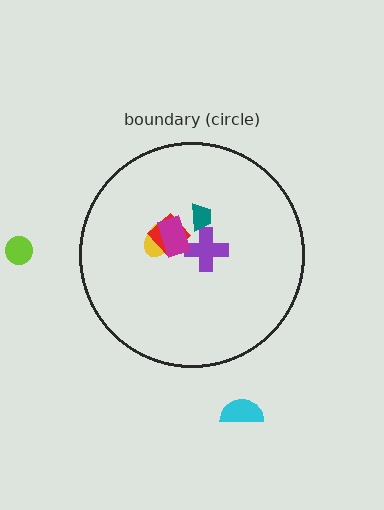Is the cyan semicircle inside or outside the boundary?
Outside.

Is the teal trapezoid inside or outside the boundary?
Inside.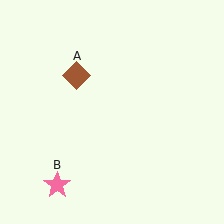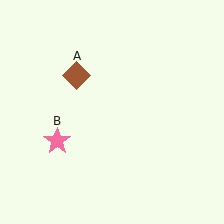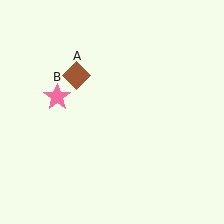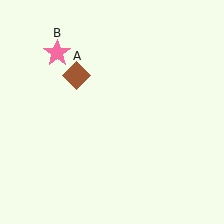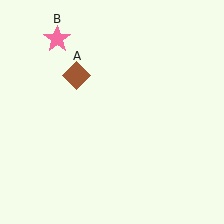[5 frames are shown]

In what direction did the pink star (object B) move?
The pink star (object B) moved up.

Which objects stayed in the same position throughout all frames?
Brown diamond (object A) remained stationary.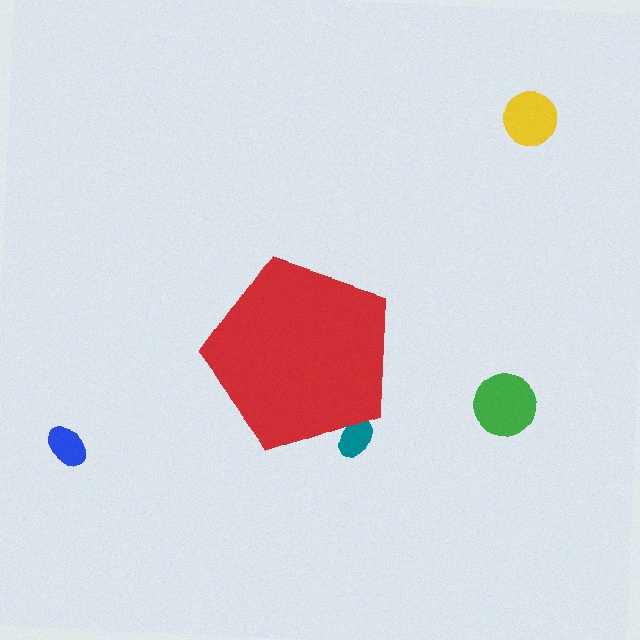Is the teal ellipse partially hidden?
Yes, the teal ellipse is partially hidden behind the red pentagon.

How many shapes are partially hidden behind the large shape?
1 shape is partially hidden.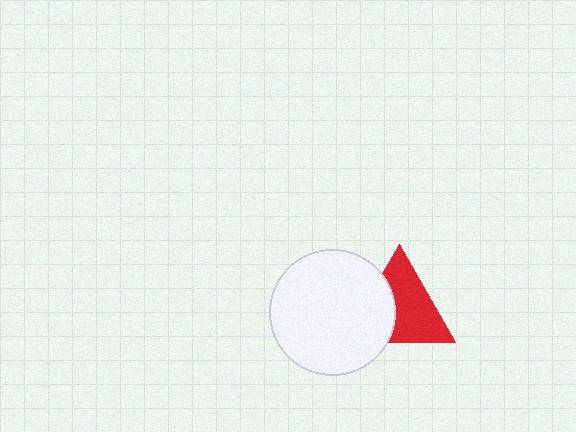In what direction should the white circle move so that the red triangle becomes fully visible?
The white circle should move left. That is the shortest direction to clear the overlap and leave the red triangle fully visible.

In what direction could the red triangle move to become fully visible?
The red triangle could move right. That would shift it out from behind the white circle entirely.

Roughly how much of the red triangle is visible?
About half of it is visible (roughly 63%).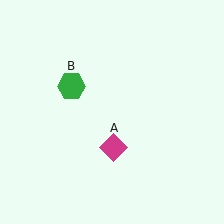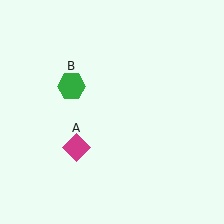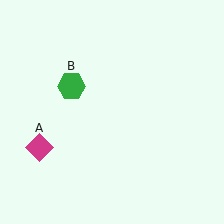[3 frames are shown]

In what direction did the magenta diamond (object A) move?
The magenta diamond (object A) moved left.